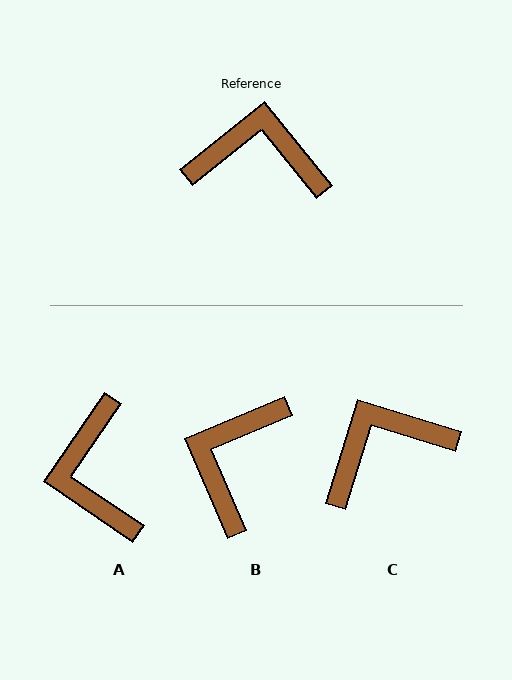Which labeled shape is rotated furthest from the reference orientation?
A, about 107 degrees away.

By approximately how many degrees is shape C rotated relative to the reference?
Approximately 34 degrees counter-clockwise.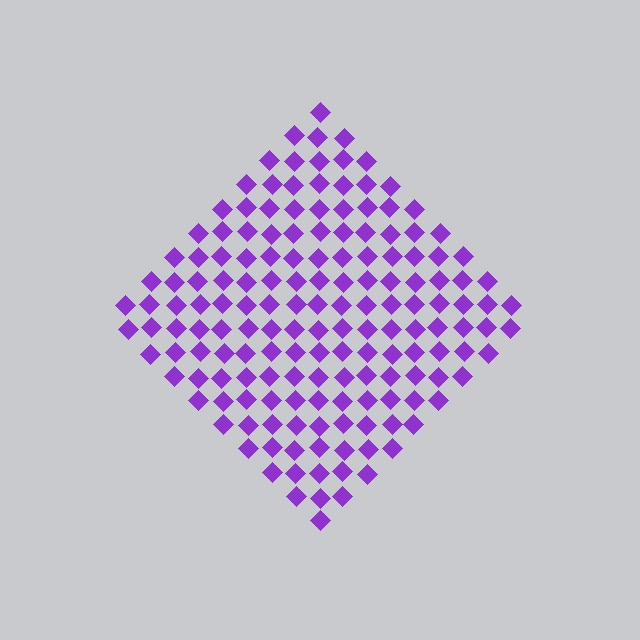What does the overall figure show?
The overall figure shows a diamond.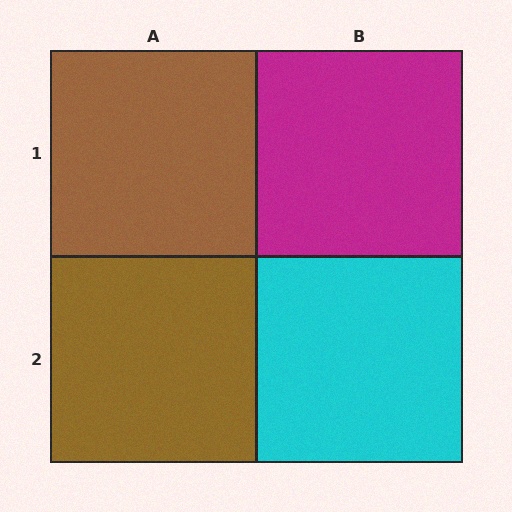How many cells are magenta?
1 cell is magenta.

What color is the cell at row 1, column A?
Brown.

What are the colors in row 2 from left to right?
Brown, cyan.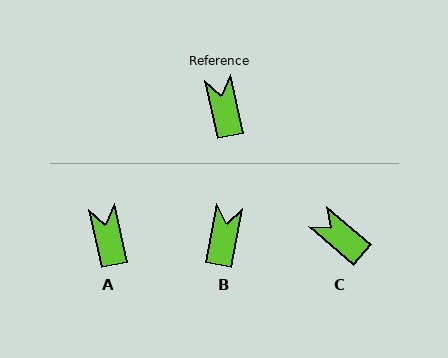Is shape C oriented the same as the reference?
No, it is off by about 37 degrees.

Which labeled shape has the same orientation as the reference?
A.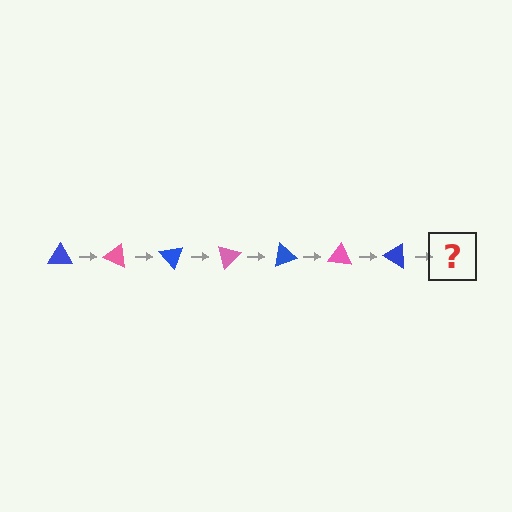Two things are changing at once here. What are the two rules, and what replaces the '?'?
The two rules are that it rotates 25 degrees each step and the color cycles through blue and pink. The '?' should be a pink triangle, rotated 175 degrees from the start.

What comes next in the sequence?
The next element should be a pink triangle, rotated 175 degrees from the start.